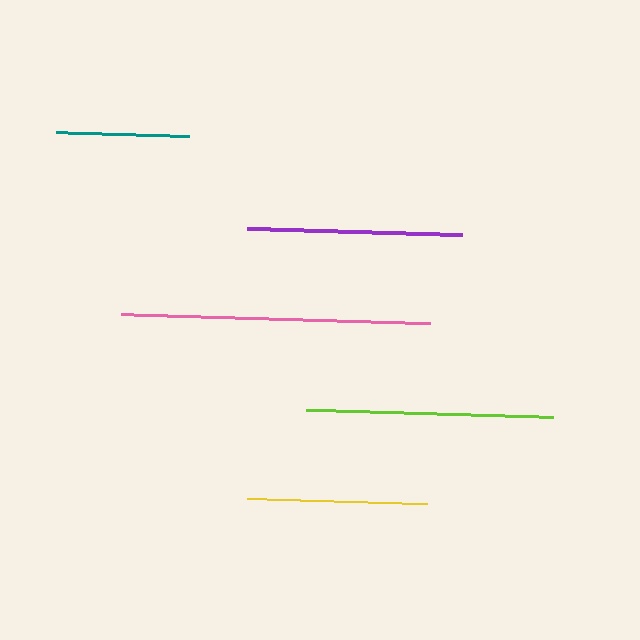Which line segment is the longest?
The pink line is the longest at approximately 309 pixels.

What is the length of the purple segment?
The purple segment is approximately 215 pixels long.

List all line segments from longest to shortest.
From longest to shortest: pink, lime, purple, yellow, teal.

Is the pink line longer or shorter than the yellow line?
The pink line is longer than the yellow line.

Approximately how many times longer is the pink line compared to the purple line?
The pink line is approximately 1.4 times the length of the purple line.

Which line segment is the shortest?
The teal line is the shortest at approximately 133 pixels.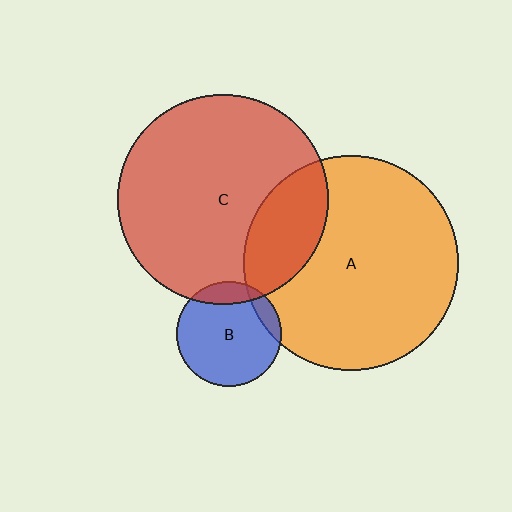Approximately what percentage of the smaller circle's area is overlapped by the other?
Approximately 10%.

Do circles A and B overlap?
Yes.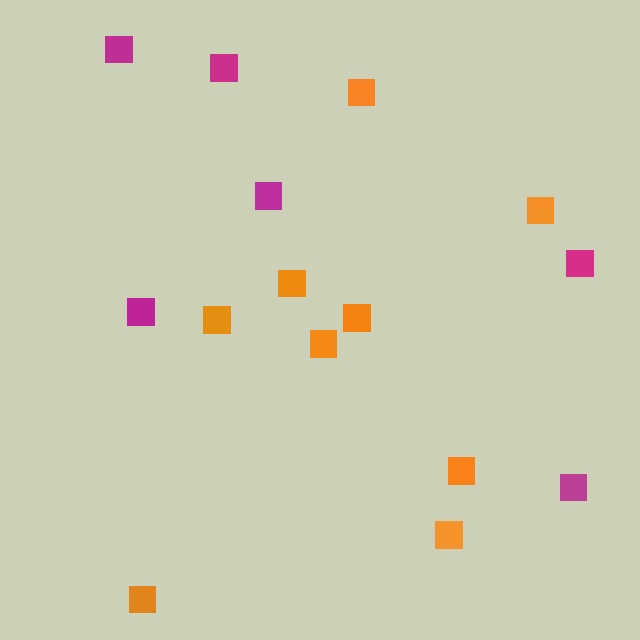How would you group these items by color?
There are 2 groups: one group of magenta squares (6) and one group of orange squares (9).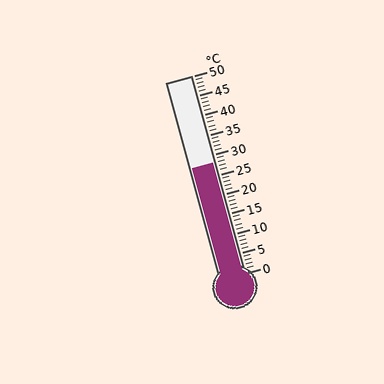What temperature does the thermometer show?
The thermometer shows approximately 28°C.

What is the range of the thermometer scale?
The thermometer scale ranges from 0°C to 50°C.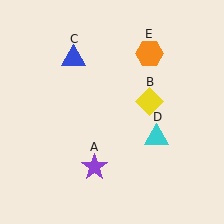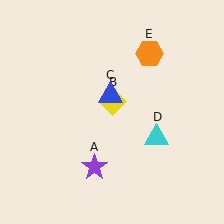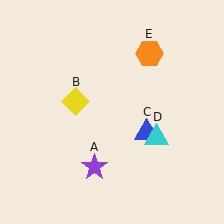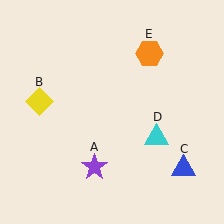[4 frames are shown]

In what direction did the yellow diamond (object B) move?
The yellow diamond (object B) moved left.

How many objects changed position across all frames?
2 objects changed position: yellow diamond (object B), blue triangle (object C).